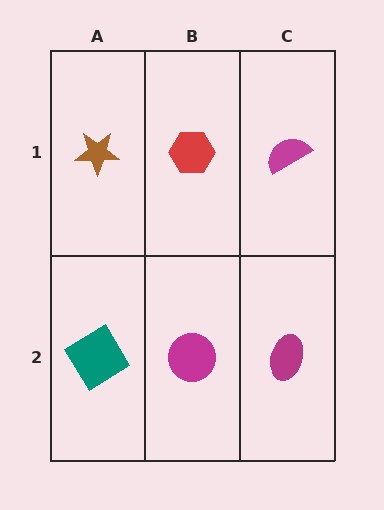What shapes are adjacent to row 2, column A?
A brown star (row 1, column A), a magenta circle (row 2, column B).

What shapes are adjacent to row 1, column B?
A magenta circle (row 2, column B), a brown star (row 1, column A), a magenta semicircle (row 1, column C).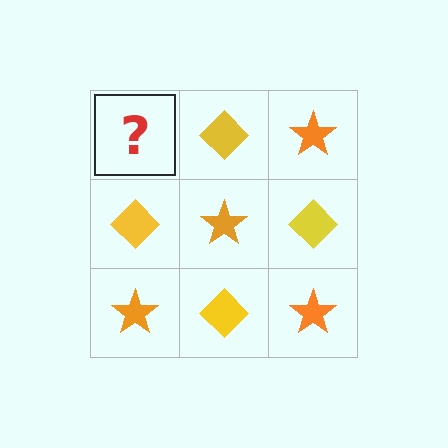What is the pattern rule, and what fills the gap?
The rule is that it alternates orange star and yellow diamond in a checkerboard pattern. The gap should be filled with an orange star.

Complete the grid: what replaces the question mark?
The question mark should be replaced with an orange star.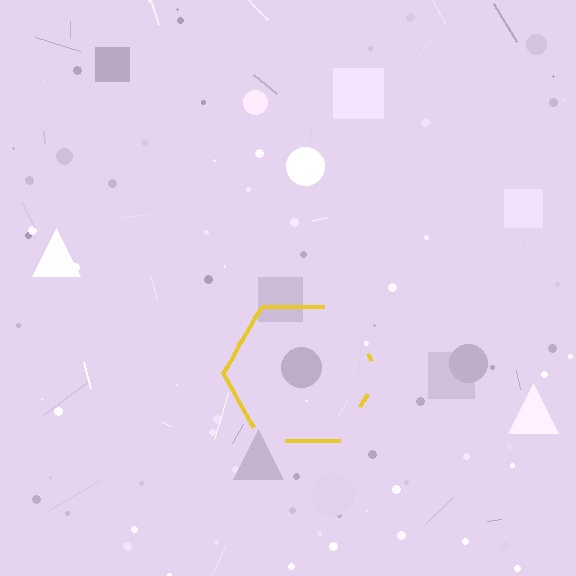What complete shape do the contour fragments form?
The contour fragments form a hexagon.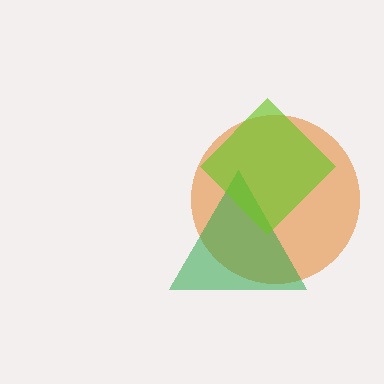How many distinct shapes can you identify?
There are 3 distinct shapes: an orange circle, a green triangle, a lime diamond.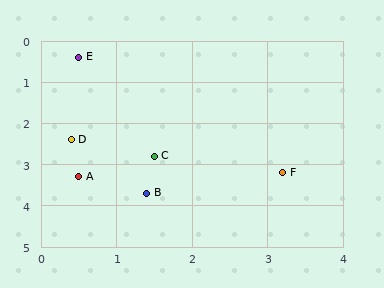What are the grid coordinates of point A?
Point A is at approximately (0.5, 3.3).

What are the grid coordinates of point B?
Point B is at approximately (1.4, 3.7).